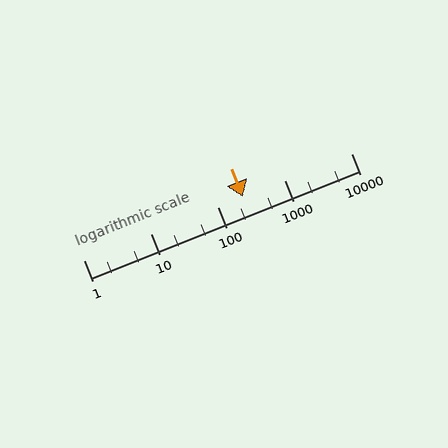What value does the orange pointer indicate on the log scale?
The pointer indicates approximately 240.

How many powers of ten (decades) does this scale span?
The scale spans 4 decades, from 1 to 10000.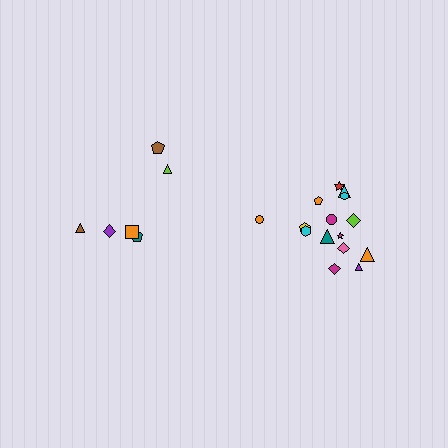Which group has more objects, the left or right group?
The right group.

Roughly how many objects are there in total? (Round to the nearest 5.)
Roughly 20 objects in total.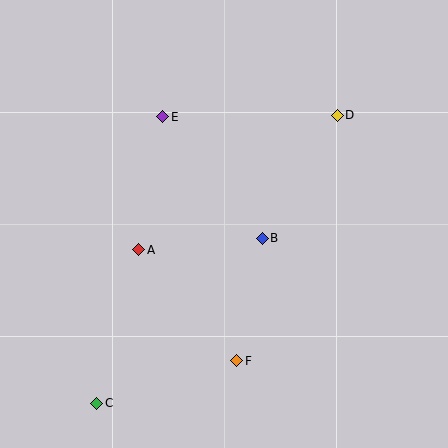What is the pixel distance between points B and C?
The distance between B and C is 234 pixels.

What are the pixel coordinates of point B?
Point B is at (262, 238).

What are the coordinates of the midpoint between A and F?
The midpoint between A and F is at (188, 305).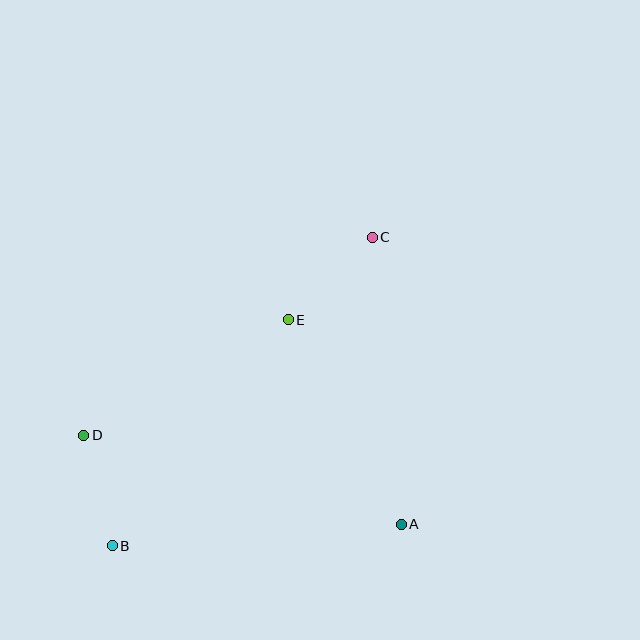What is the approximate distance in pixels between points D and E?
The distance between D and E is approximately 235 pixels.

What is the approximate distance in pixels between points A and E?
The distance between A and E is approximately 234 pixels.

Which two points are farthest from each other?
Points B and C are farthest from each other.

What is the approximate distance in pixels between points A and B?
The distance between A and B is approximately 290 pixels.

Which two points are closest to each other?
Points B and D are closest to each other.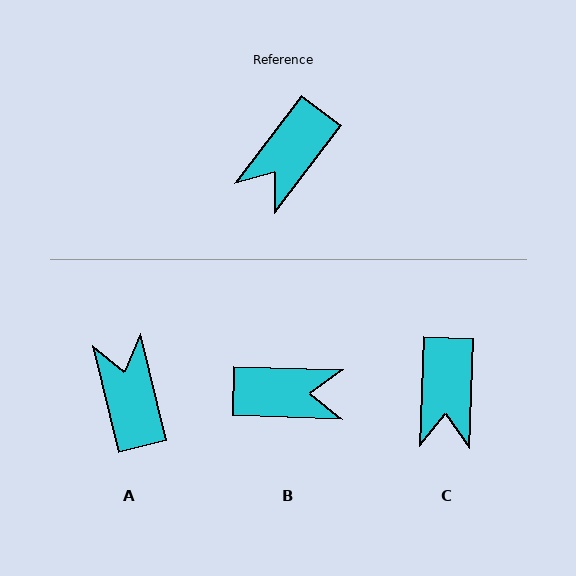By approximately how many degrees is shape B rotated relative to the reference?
Approximately 125 degrees counter-clockwise.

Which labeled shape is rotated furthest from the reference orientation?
A, about 129 degrees away.